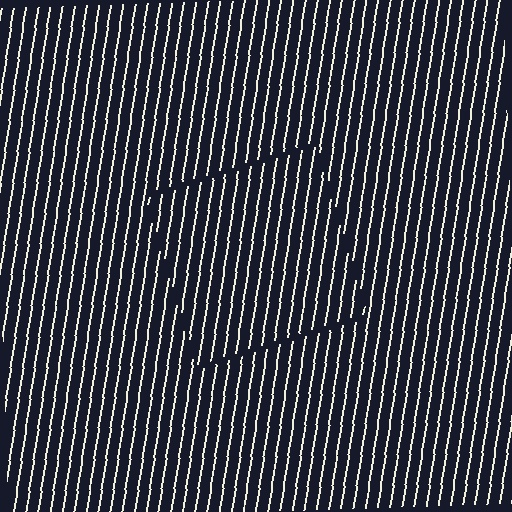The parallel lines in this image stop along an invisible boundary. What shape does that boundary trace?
An illusory square. The interior of the shape contains the same grating, shifted by half a period — the contour is defined by the phase discontinuity where line-ends from the inner and outer gratings abut.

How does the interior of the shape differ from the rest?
The interior of the shape contains the same grating, shifted by half a period — the contour is defined by the phase discontinuity where line-ends from the inner and outer gratings abut.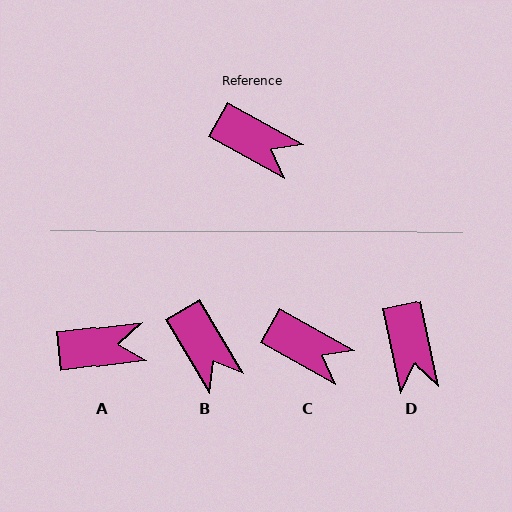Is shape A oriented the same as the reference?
No, it is off by about 36 degrees.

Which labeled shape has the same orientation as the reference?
C.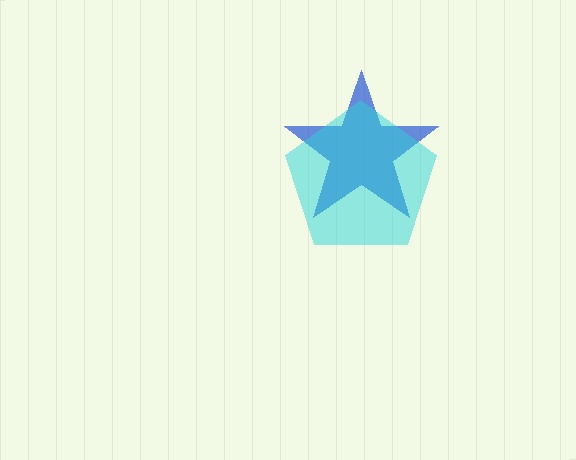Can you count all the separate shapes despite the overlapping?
Yes, there are 2 separate shapes.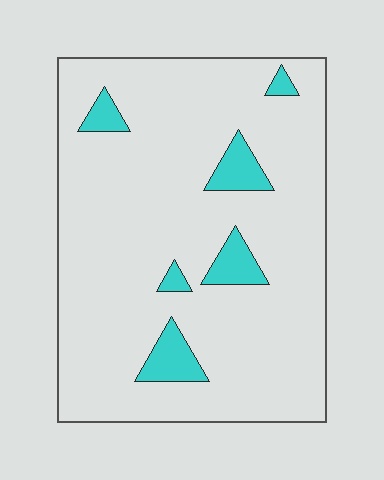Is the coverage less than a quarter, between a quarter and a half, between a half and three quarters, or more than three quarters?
Less than a quarter.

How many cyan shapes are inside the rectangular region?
6.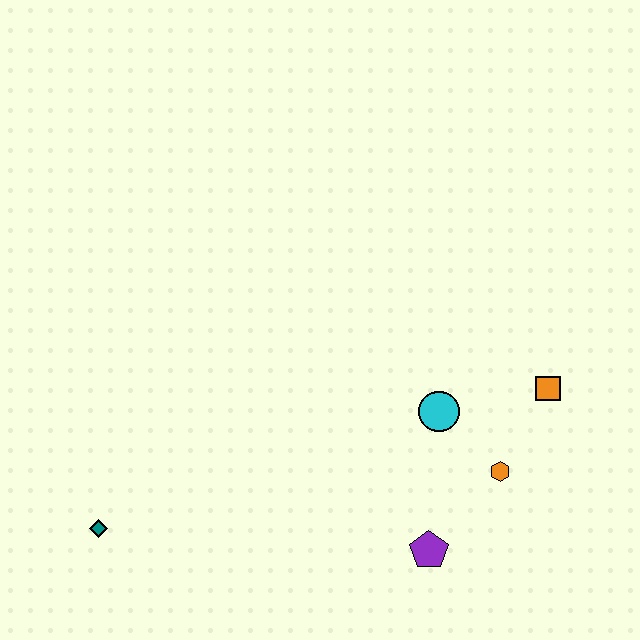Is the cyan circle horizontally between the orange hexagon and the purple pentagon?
Yes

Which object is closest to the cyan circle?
The orange hexagon is closest to the cyan circle.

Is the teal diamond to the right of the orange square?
No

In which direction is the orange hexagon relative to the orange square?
The orange hexagon is below the orange square.